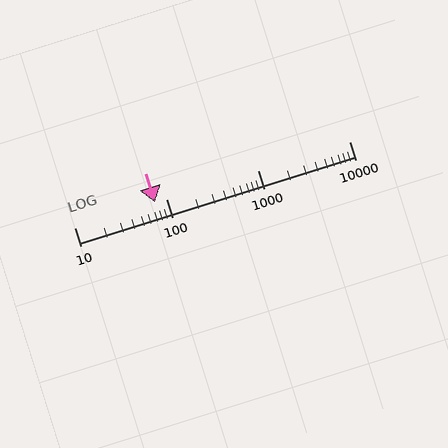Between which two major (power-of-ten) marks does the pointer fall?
The pointer is between 10 and 100.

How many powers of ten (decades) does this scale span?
The scale spans 3 decades, from 10 to 10000.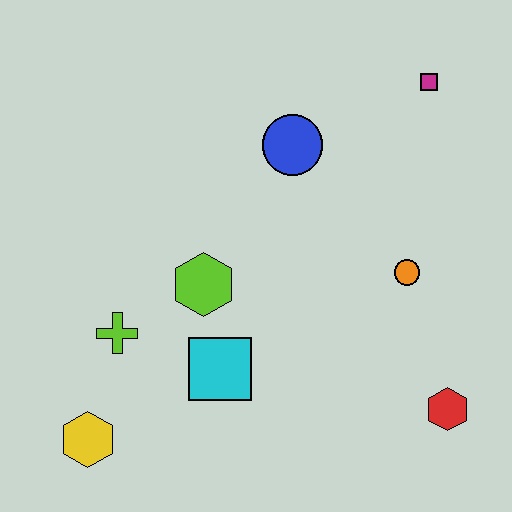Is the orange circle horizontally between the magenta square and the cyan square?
Yes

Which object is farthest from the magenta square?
The yellow hexagon is farthest from the magenta square.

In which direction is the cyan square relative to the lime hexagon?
The cyan square is below the lime hexagon.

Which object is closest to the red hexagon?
The orange circle is closest to the red hexagon.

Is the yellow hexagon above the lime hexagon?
No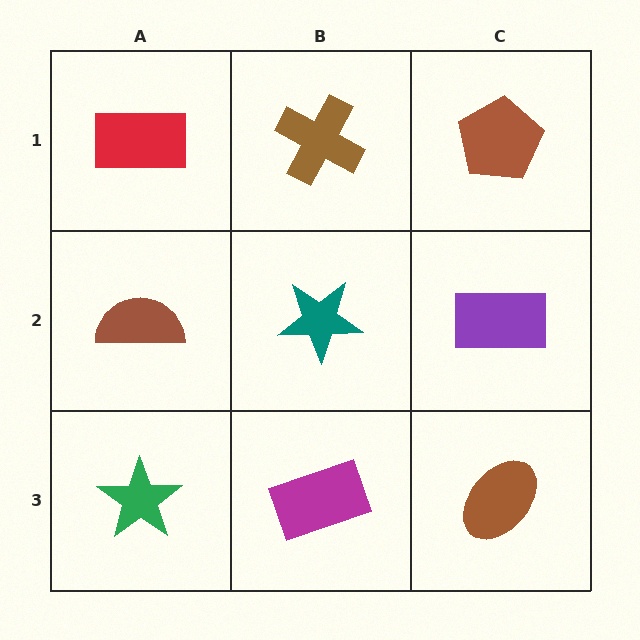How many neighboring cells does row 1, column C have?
2.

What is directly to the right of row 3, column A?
A magenta rectangle.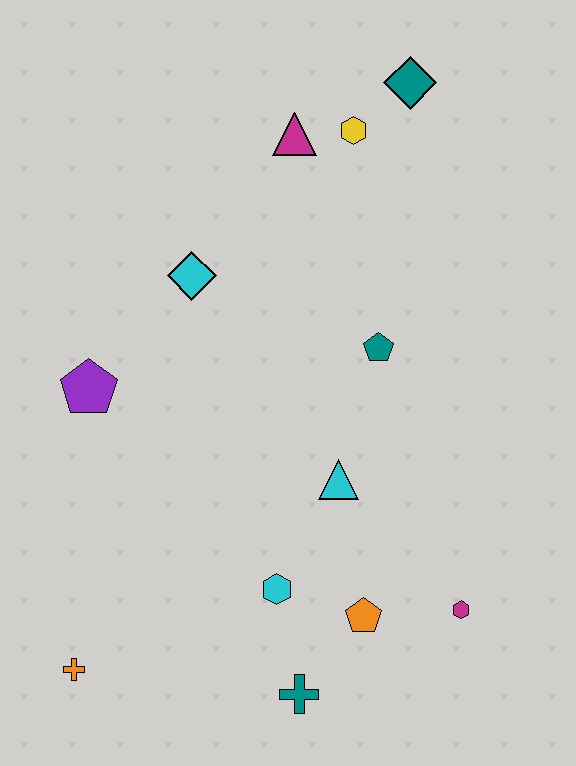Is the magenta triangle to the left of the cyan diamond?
No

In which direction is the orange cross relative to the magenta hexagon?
The orange cross is to the left of the magenta hexagon.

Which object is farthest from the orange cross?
The teal diamond is farthest from the orange cross.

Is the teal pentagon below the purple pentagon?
No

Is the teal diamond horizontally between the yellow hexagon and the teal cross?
No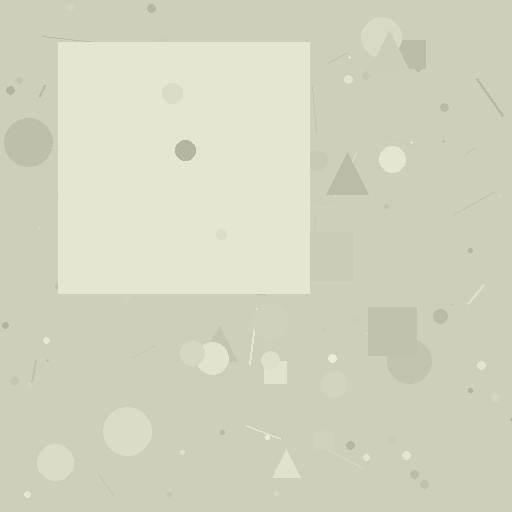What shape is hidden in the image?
A square is hidden in the image.